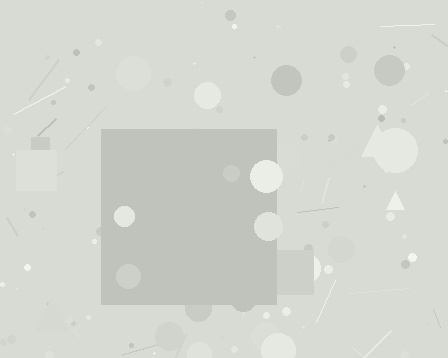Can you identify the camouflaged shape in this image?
The camouflaged shape is a square.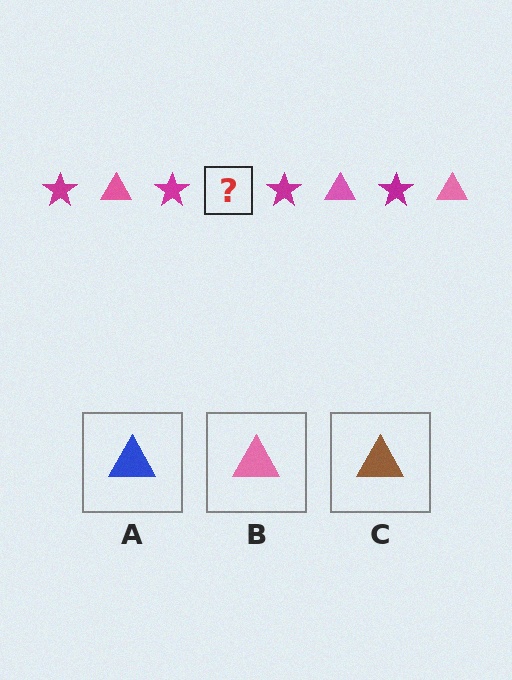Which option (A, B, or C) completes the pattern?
B.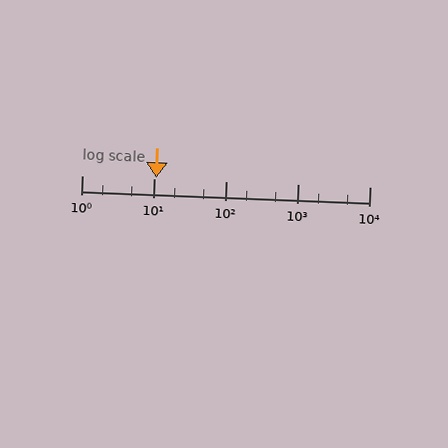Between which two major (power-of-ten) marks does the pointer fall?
The pointer is between 10 and 100.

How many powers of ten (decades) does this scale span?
The scale spans 4 decades, from 1 to 10000.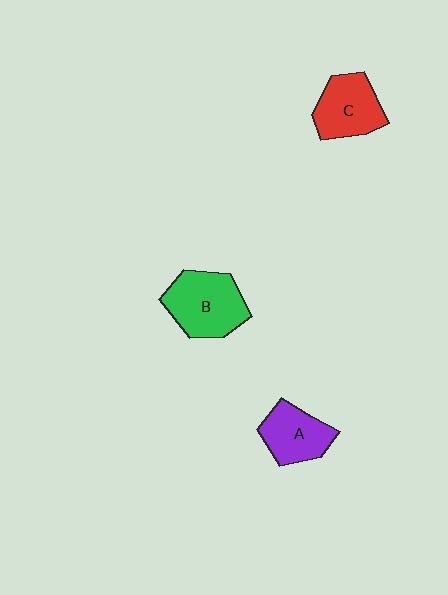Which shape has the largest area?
Shape B (green).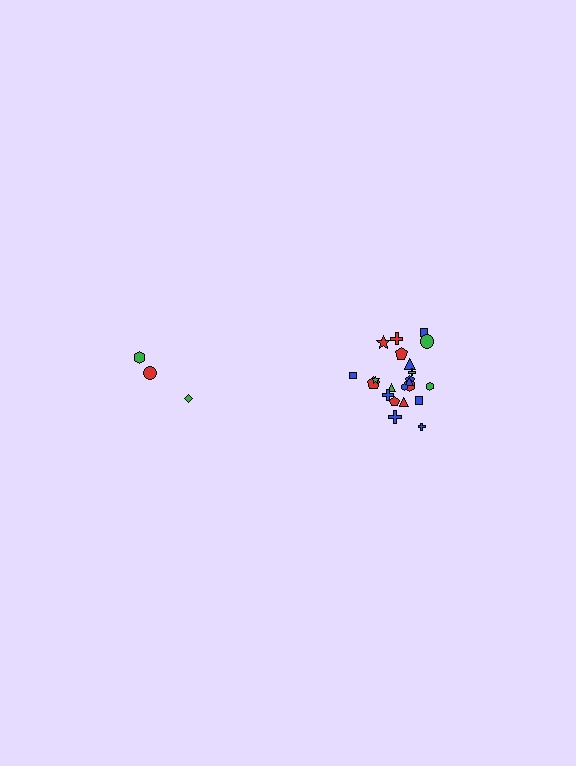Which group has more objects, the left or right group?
The right group.